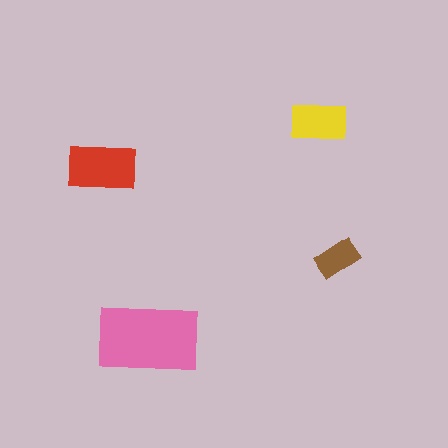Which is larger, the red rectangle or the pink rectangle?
The pink one.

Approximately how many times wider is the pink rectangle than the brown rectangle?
About 2.5 times wider.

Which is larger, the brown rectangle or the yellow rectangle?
The yellow one.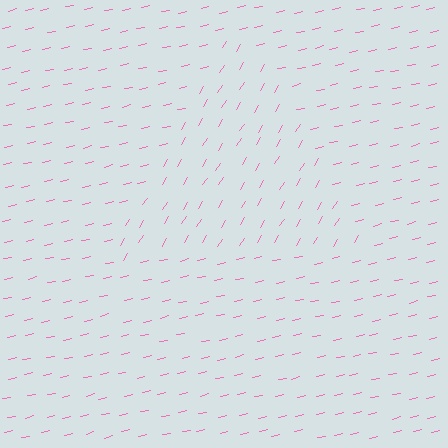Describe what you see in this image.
The image is filled with small pink line segments. A triangle region in the image has lines oriented differently from the surrounding lines, creating a visible texture boundary.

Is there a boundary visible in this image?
Yes, there is a texture boundary formed by a change in line orientation.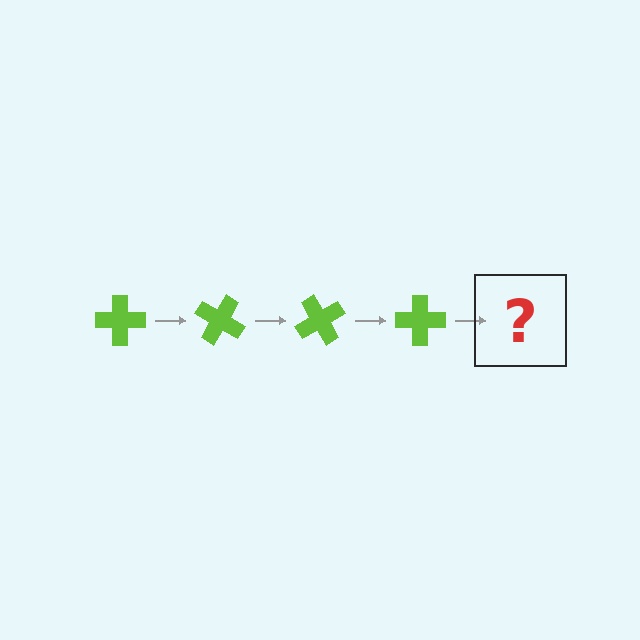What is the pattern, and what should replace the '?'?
The pattern is that the cross rotates 30 degrees each step. The '?' should be a lime cross rotated 120 degrees.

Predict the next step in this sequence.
The next step is a lime cross rotated 120 degrees.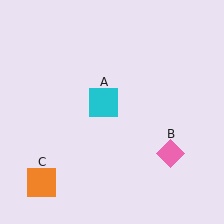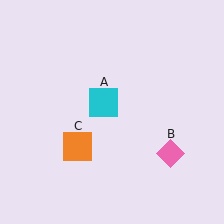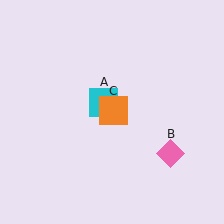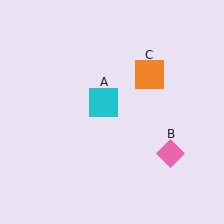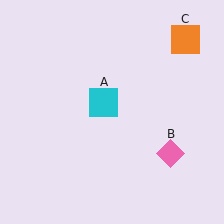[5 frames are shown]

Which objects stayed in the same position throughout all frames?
Cyan square (object A) and pink diamond (object B) remained stationary.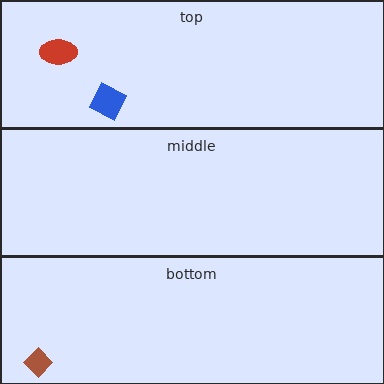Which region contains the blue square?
The top region.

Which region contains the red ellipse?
The top region.